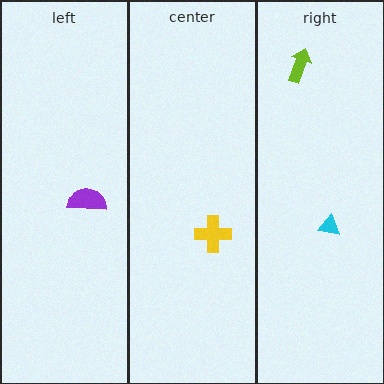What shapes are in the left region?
The purple semicircle.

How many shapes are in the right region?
2.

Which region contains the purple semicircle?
The left region.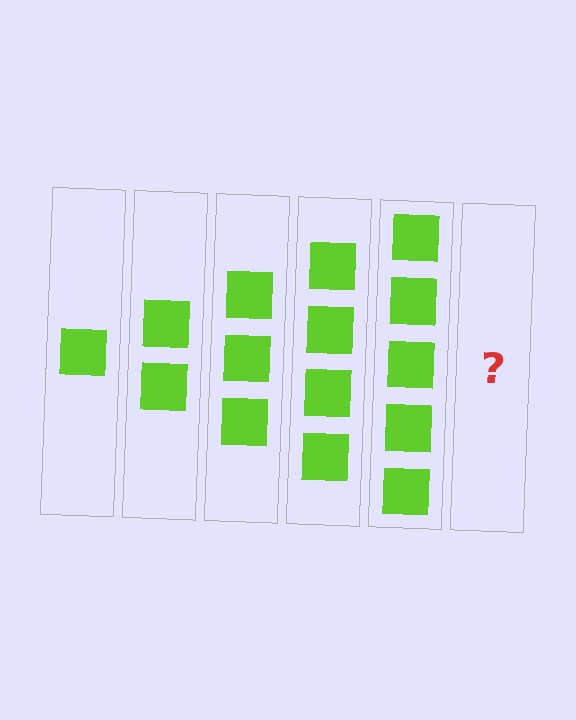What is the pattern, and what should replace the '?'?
The pattern is that each step adds one more square. The '?' should be 6 squares.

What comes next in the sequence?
The next element should be 6 squares.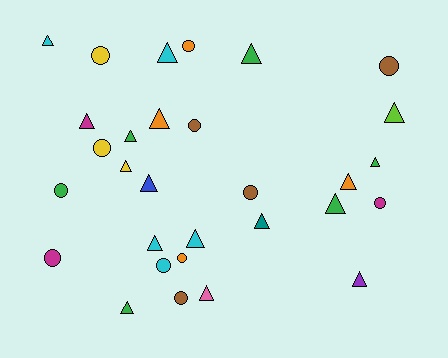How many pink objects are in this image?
There is 1 pink object.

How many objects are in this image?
There are 30 objects.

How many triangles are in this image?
There are 18 triangles.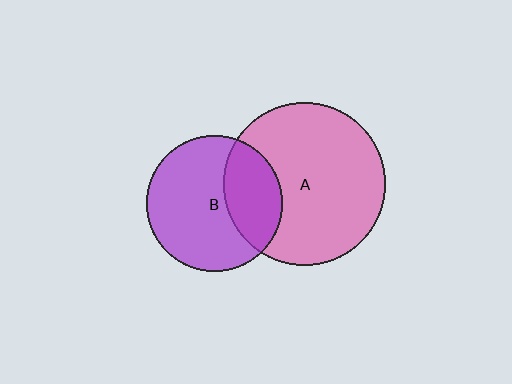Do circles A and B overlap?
Yes.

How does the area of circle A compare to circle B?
Approximately 1.4 times.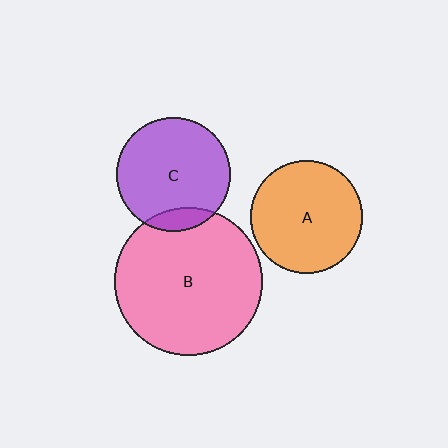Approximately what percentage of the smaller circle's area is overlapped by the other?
Approximately 10%.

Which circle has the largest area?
Circle B (pink).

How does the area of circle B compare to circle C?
Approximately 1.7 times.